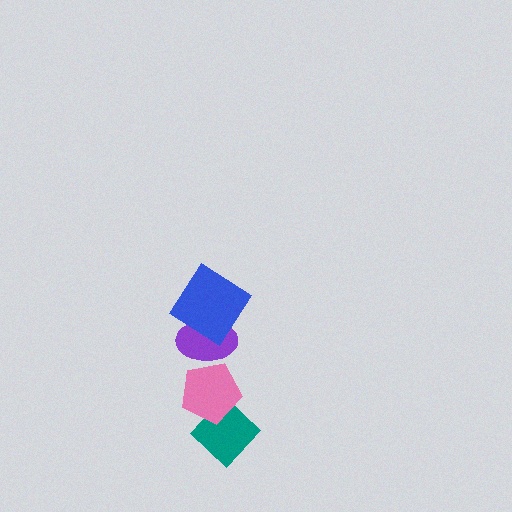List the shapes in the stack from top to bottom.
From top to bottom: the blue diamond, the purple ellipse, the pink pentagon, the teal diamond.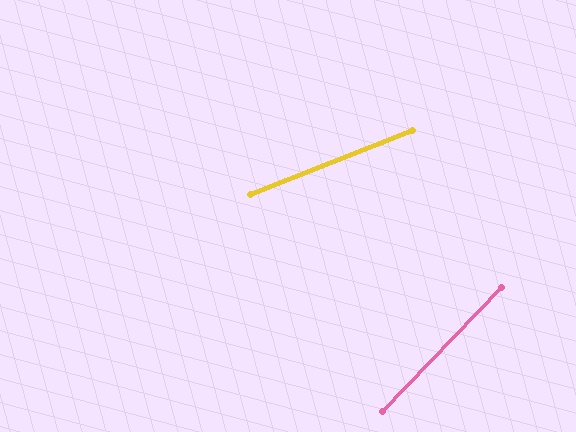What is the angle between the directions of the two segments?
Approximately 25 degrees.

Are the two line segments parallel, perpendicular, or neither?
Neither parallel nor perpendicular — they differ by about 25°.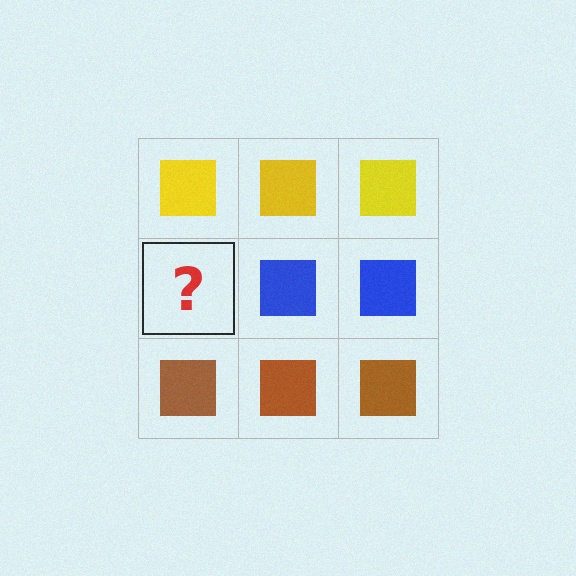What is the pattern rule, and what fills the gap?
The rule is that each row has a consistent color. The gap should be filled with a blue square.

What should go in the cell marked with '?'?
The missing cell should contain a blue square.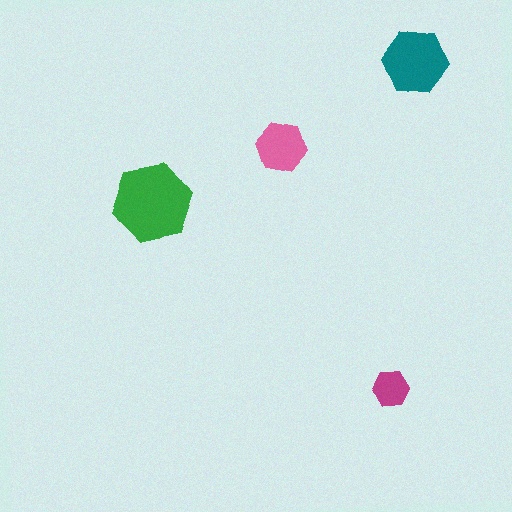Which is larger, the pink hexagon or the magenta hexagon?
The pink one.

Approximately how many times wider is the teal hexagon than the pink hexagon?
About 1.5 times wider.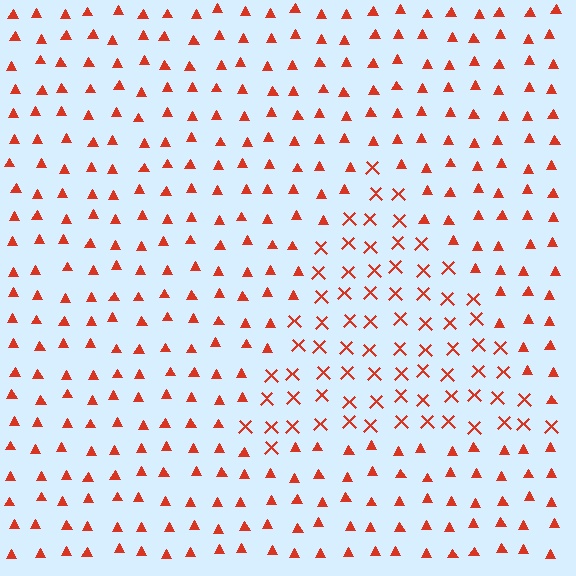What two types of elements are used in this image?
The image uses X marks inside the triangle region and triangles outside it.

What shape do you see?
I see a triangle.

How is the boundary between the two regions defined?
The boundary is defined by a change in element shape: X marks inside vs. triangles outside. All elements share the same color and spacing.